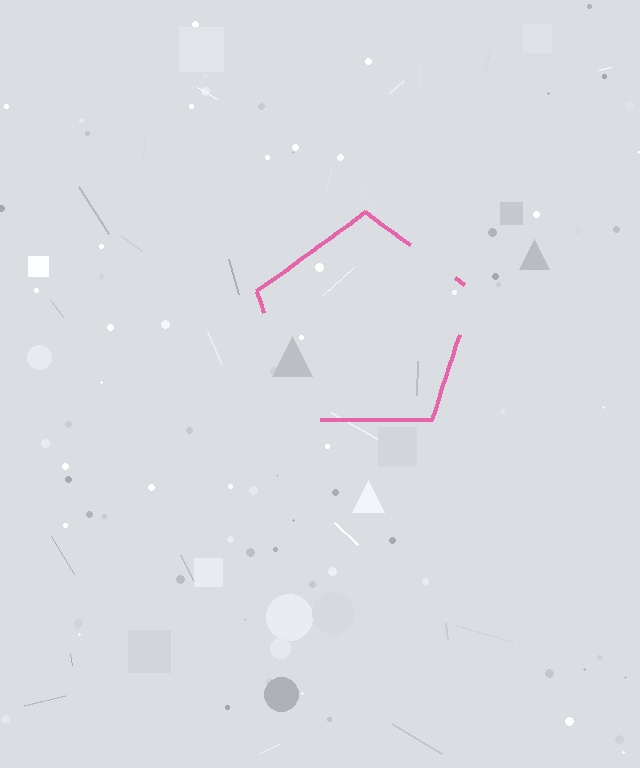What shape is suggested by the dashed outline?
The dashed outline suggests a pentagon.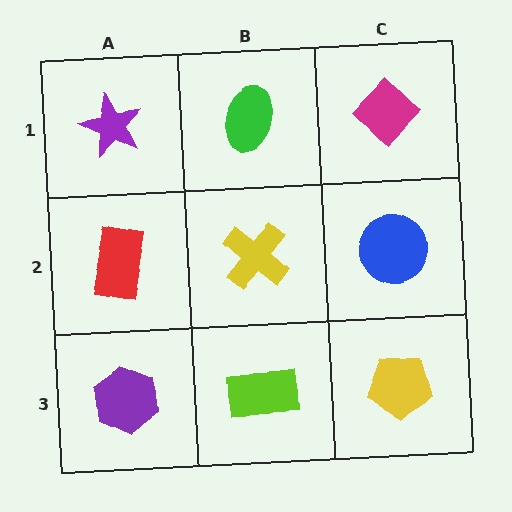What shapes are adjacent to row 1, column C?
A blue circle (row 2, column C), a green ellipse (row 1, column B).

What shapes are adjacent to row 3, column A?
A red rectangle (row 2, column A), a lime rectangle (row 3, column B).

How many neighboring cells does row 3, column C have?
2.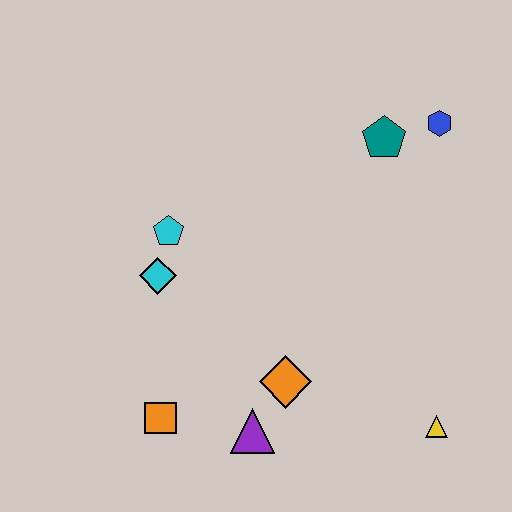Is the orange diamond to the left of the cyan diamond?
No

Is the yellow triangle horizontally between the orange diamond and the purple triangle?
No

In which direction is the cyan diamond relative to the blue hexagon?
The cyan diamond is to the left of the blue hexagon.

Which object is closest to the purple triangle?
The orange diamond is closest to the purple triangle.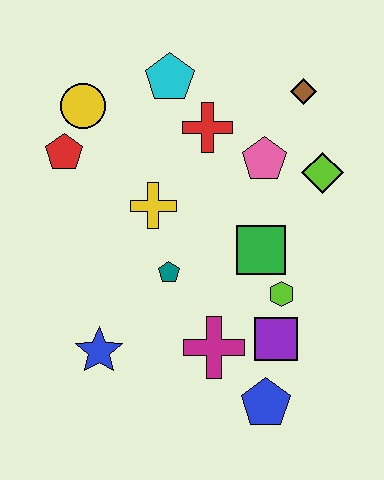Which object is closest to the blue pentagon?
The purple square is closest to the blue pentagon.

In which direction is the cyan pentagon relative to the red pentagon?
The cyan pentagon is to the right of the red pentagon.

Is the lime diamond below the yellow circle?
Yes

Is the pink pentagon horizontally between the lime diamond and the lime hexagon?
No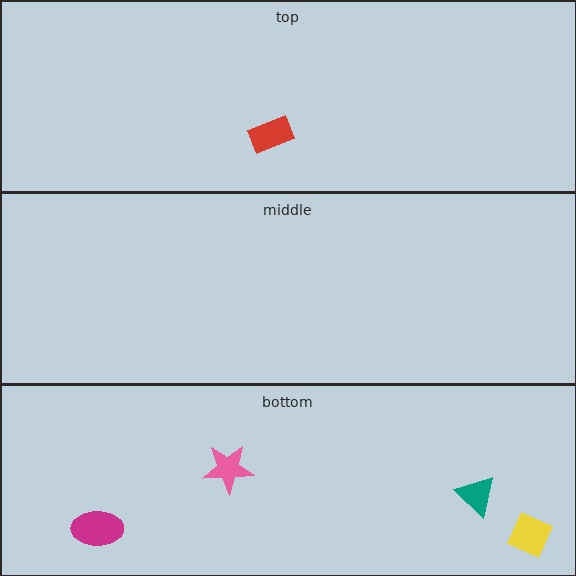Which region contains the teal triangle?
The bottom region.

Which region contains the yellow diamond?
The bottom region.